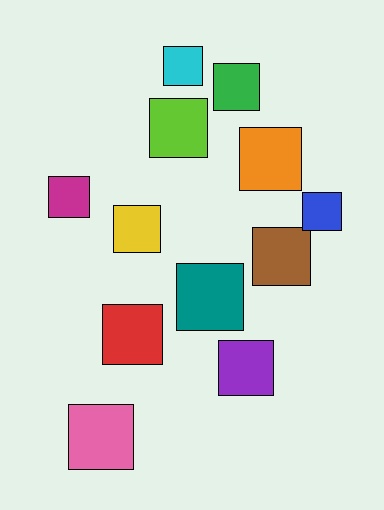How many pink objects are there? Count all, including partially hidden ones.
There is 1 pink object.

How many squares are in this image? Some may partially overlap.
There are 12 squares.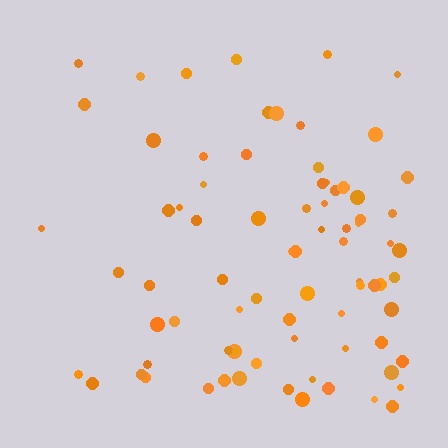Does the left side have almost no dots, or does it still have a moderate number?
Still a moderate number, just noticeably fewer than the right.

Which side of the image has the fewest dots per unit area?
The left.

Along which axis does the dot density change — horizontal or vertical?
Horizontal.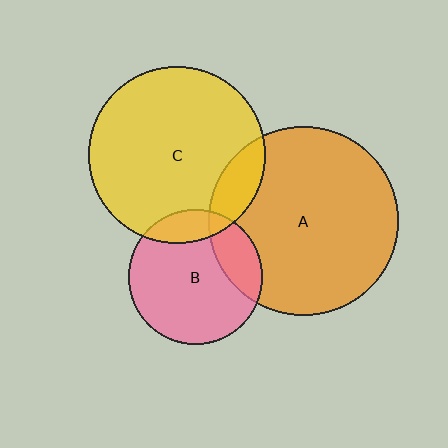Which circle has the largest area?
Circle A (orange).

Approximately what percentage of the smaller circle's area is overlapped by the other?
Approximately 15%.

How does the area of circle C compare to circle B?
Approximately 1.7 times.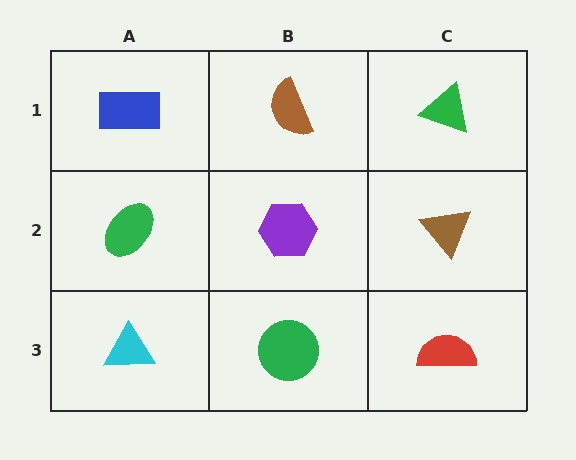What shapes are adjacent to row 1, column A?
A green ellipse (row 2, column A), a brown semicircle (row 1, column B).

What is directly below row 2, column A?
A cyan triangle.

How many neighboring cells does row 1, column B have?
3.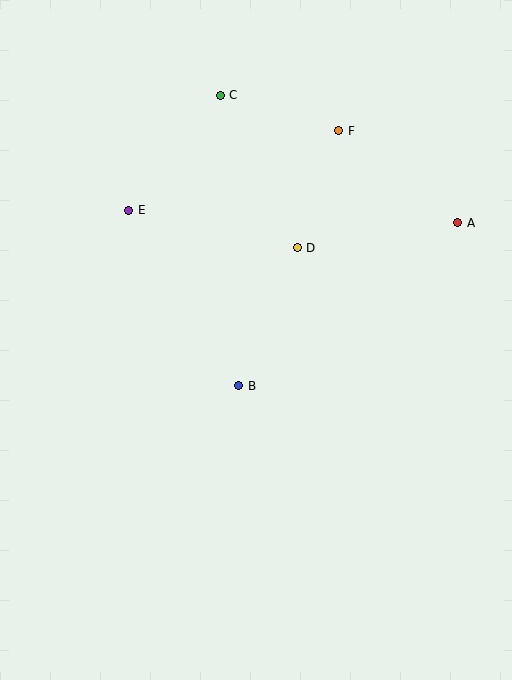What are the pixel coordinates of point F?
Point F is at (339, 131).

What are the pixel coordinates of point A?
Point A is at (458, 223).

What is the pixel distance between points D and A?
The distance between D and A is 162 pixels.